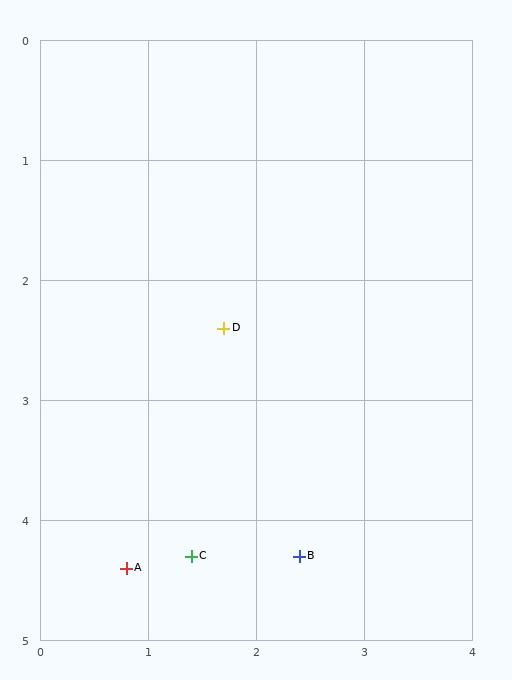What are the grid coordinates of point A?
Point A is at approximately (0.8, 4.4).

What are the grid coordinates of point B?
Point B is at approximately (2.4, 4.3).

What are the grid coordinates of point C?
Point C is at approximately (1.4, 4.3).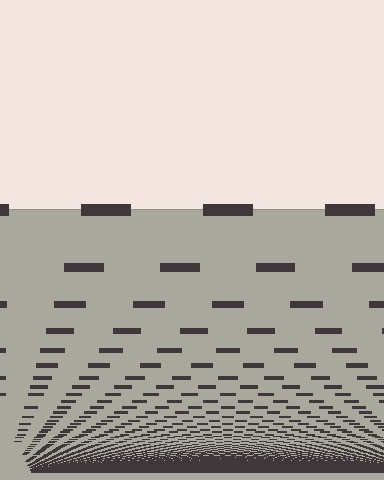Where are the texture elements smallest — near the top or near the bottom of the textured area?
Near the bottom.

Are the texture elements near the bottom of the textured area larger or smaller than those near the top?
Smaller. The gradient is inverted — elements near the bottom are smaller and denser.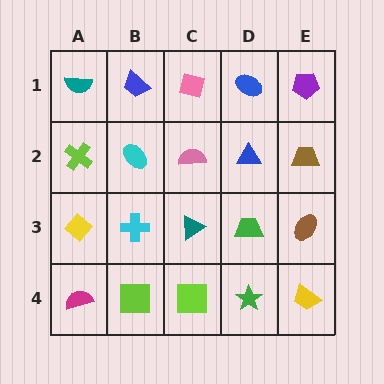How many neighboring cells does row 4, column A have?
2.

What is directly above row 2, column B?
A blue trapezoid.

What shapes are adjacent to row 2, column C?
A pink diamond (row 1, column C), a teal triangle (row 3, column C), a cyan ellipse (row 2, column B), a blue triangle (row 2, column D).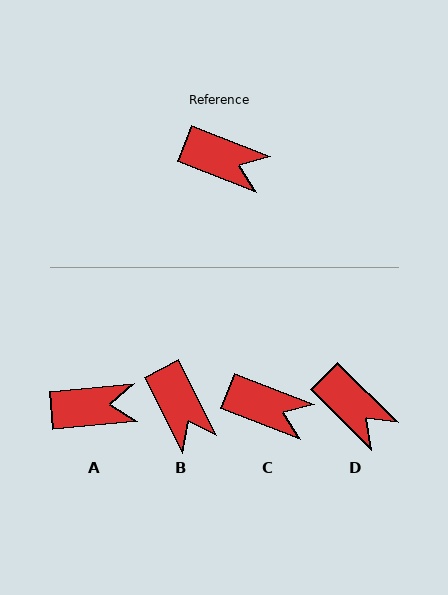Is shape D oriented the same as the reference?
No, it is off by about 24 degrees.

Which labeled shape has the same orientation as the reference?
C.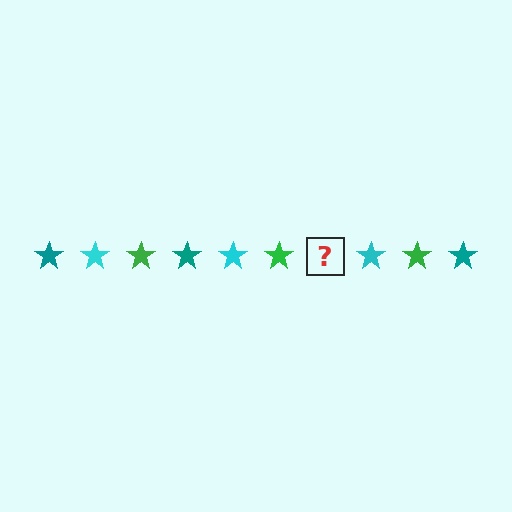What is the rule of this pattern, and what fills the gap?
The rule is that the pattern cycles through teal, cyan, green stars. The gap should be filled with a teal star.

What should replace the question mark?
The question mark should be replaced with a teal star.